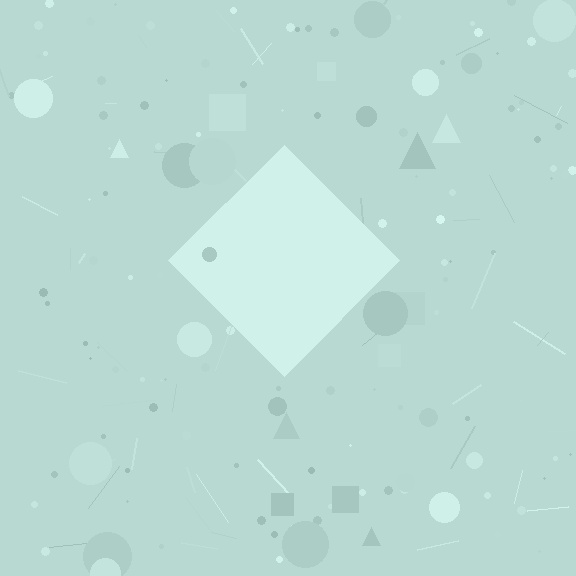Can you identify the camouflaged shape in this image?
The camouflaged shape is a diamond.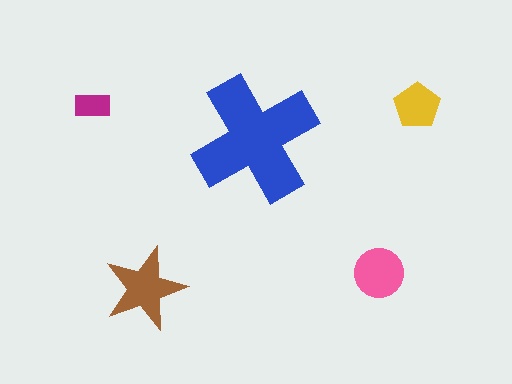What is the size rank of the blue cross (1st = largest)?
1st.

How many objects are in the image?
There are 5 objects in the image.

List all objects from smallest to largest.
The magenta rectangle, the yellow pentagon, the pink circle, the brown star, the blue cross.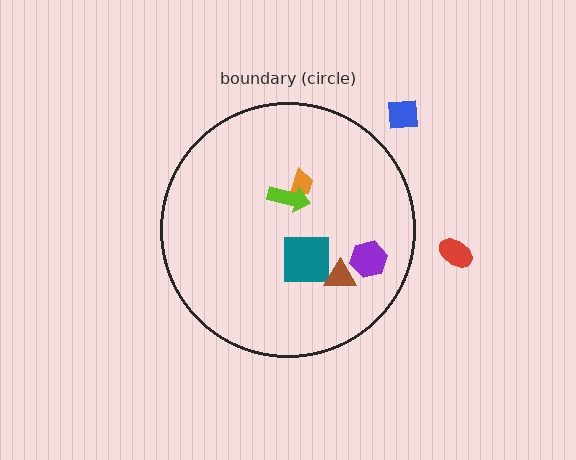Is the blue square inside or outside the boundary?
Outside.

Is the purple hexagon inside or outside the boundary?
Inside.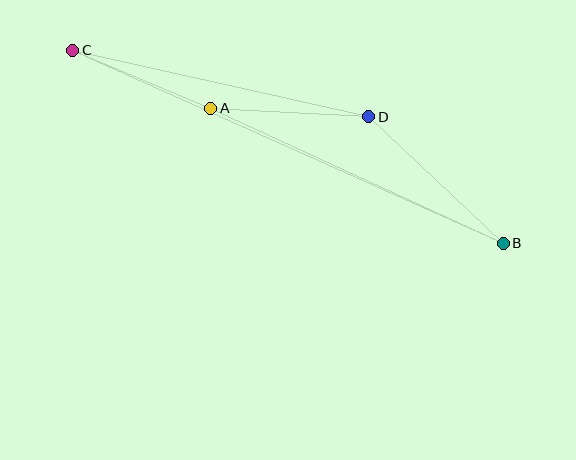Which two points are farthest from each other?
Points B and C are farthest from each other.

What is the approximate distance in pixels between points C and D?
The distance between C and D is approximately 303 pixels.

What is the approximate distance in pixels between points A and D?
The distance between A and D is approximately 158 pixels.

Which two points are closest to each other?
Points A and C are closest to each other.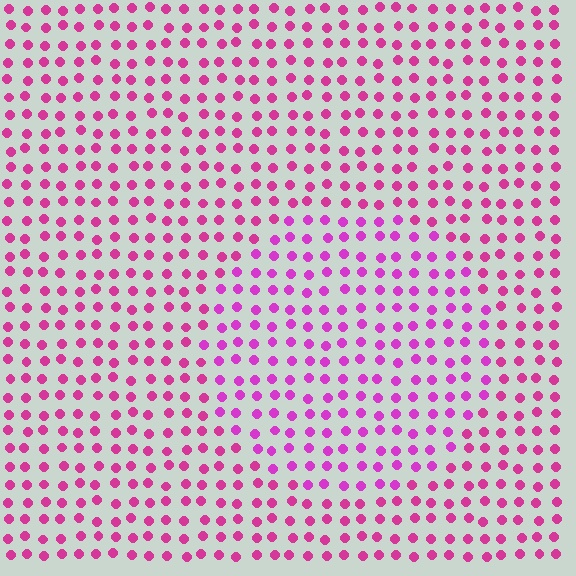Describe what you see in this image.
The image is filled with small magenta elements in a uniform arrangement. A circle-shaped region is visible where the elements are tinted to a slightly different hue, forming a subtle color boundary.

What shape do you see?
I see a circle.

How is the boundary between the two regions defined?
The boundary is defined purely by a slight shift in hue (about 20 degrees). Spacing, size, and orientation are identical on both sides.